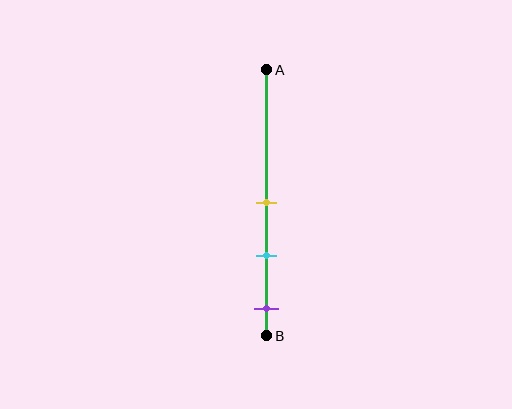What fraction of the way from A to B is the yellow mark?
The yellow mark is approximately 50% (0.5) of the way from A to B.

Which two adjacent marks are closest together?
The yellow and cyan marks are the closest adjacent pair.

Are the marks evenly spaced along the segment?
Yes, the marks are approximately evenly spaced.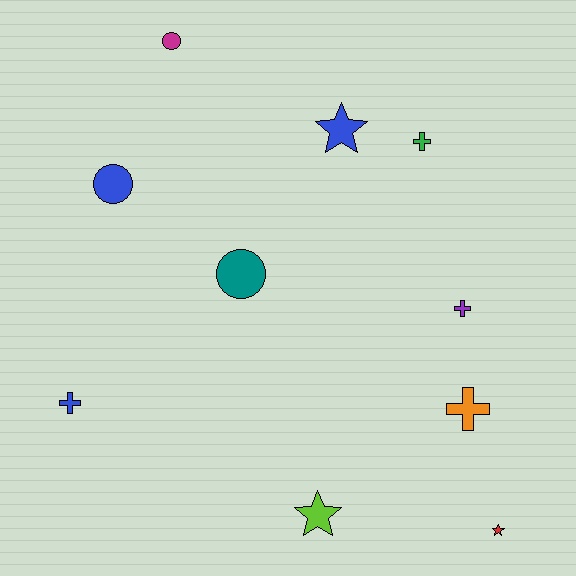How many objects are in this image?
There are 10 objects.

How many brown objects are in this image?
There are no brown objects.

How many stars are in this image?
There are 3 stars.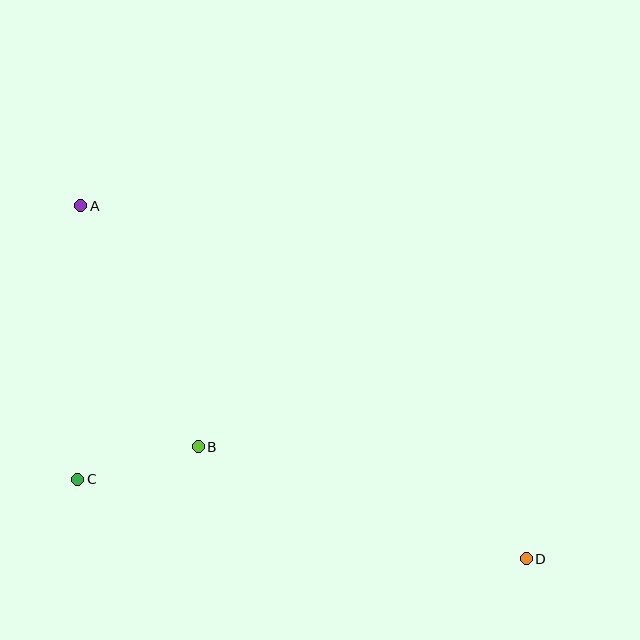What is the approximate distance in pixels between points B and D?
The distance between B and D is approximately 347 pixels.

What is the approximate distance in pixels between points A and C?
The distance between A and C is approximately 273 pixels.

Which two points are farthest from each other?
Points A and D are farthest from each other.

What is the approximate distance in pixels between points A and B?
The distance between A and B is approximately 268 pixels.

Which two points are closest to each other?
Points B and C are closest to each other.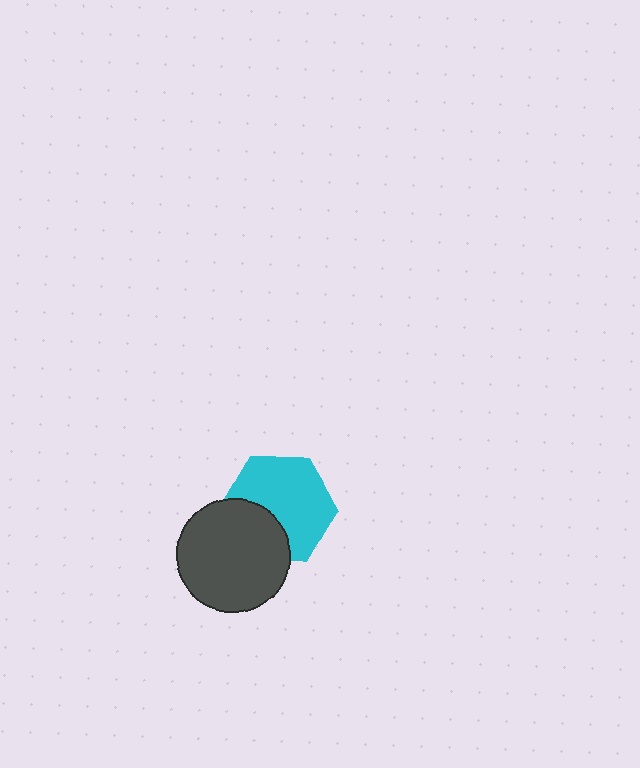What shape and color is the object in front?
The object in front is a dark gray circle.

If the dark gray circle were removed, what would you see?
You would see the complete cyan hexagon.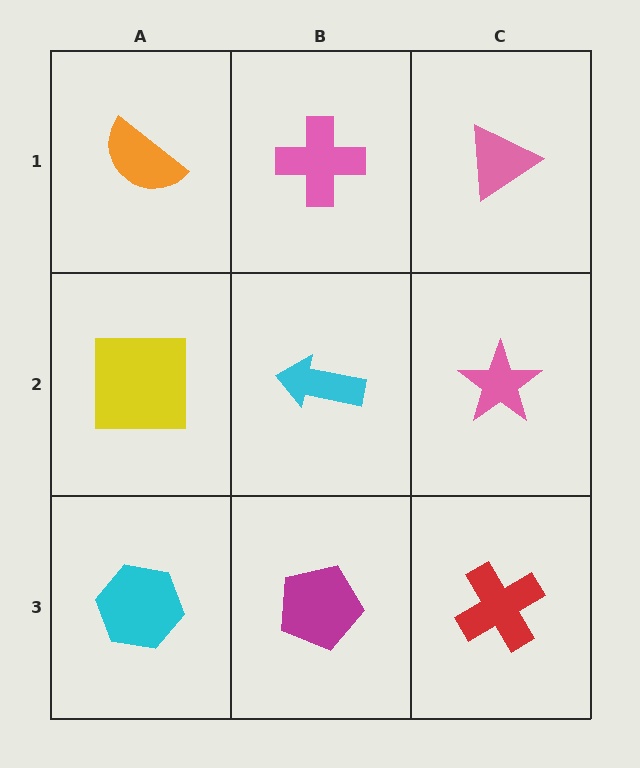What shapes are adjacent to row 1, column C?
A pink star (row 2, column C), a pink cross (row 1, column B).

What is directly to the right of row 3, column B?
A red cross.